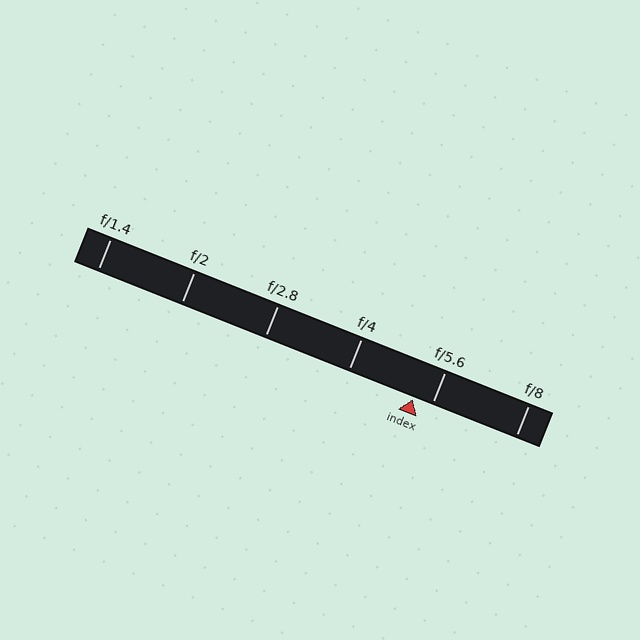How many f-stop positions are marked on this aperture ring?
There are 6 f-stop positions marked.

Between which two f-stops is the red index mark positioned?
The index mark is between f/4 and f/5.6.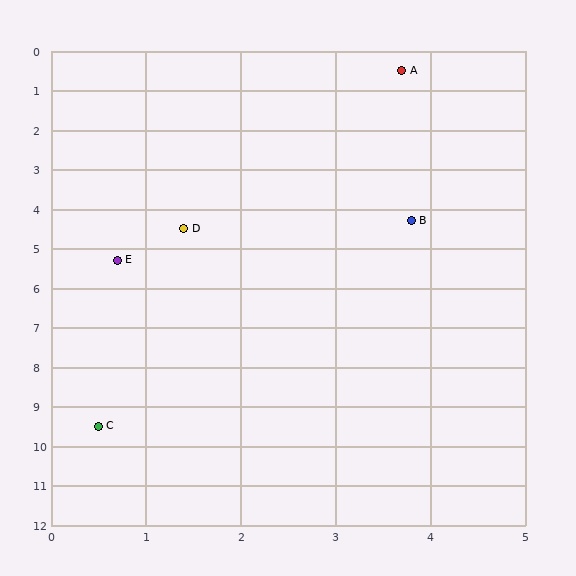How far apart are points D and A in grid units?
Points D and A are about 4.6 grid units apart.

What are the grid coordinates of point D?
Point D is at approximately (1.4, 4.5).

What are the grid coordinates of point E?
Point E is at approximately (0.7, 5.3).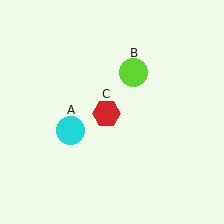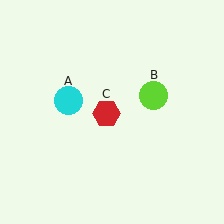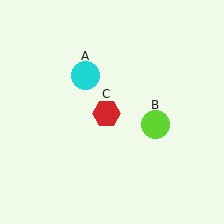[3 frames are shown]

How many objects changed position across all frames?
2 objects changed position: cyan circle (object A), lime circle (object B).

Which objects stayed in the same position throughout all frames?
Red hexagon (object C) remained stationary.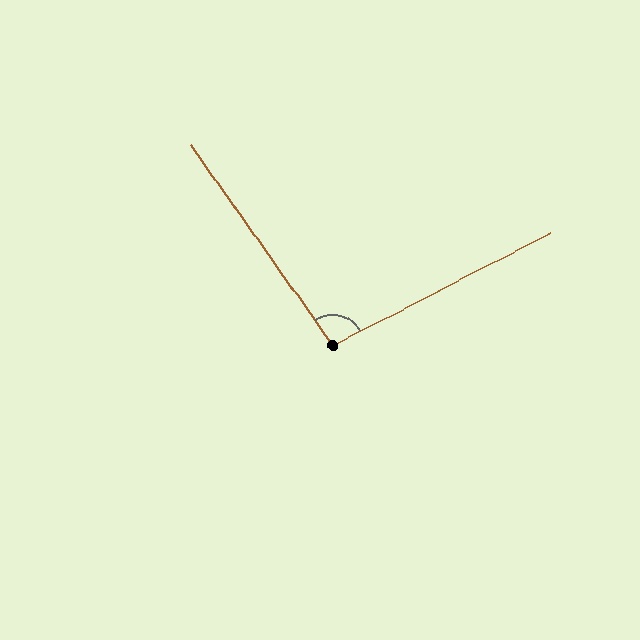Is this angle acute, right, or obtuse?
It is obtuse.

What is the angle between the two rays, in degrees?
Approximately 98 degrees.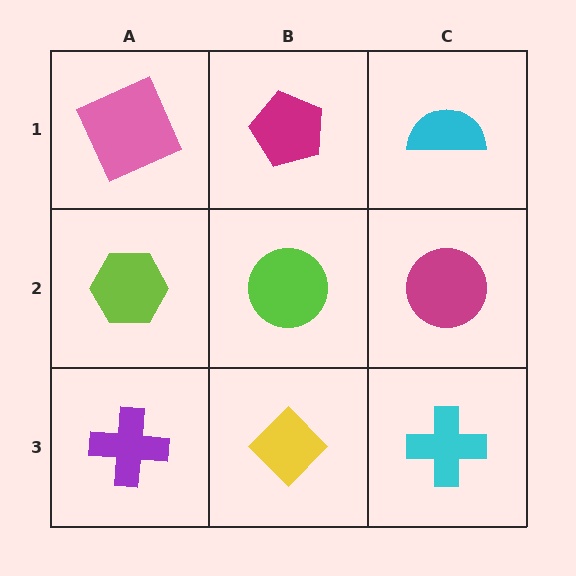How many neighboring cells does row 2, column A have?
3.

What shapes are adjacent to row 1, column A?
A lime hexagon (row 2, column A), a magenta pentagon (row 1, column B).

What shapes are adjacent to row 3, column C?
A magenta circle (row 2, column C), a yellow diamond (row 3, column B).